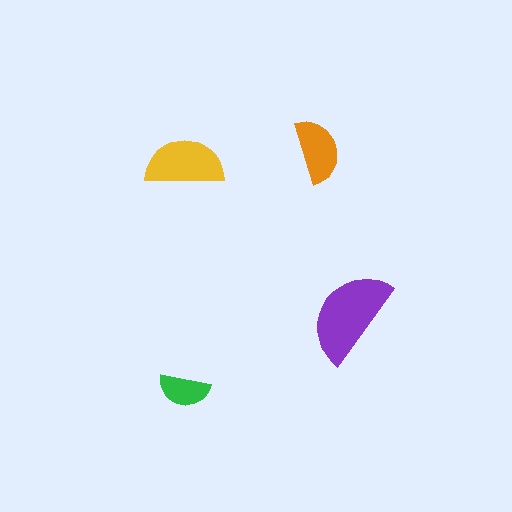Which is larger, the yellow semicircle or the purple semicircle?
The purple one.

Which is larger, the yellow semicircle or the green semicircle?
The yellow one.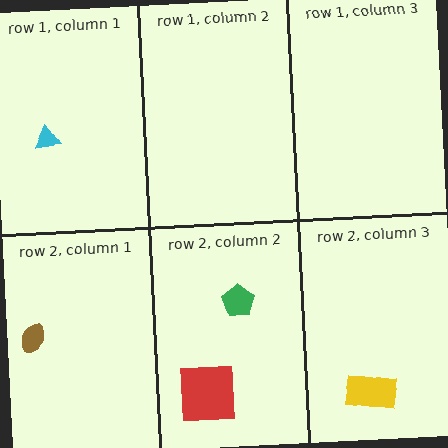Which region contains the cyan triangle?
The row 1, column 1 region.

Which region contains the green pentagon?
The row 2, column 2 region.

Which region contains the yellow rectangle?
The row 2, column 3 region.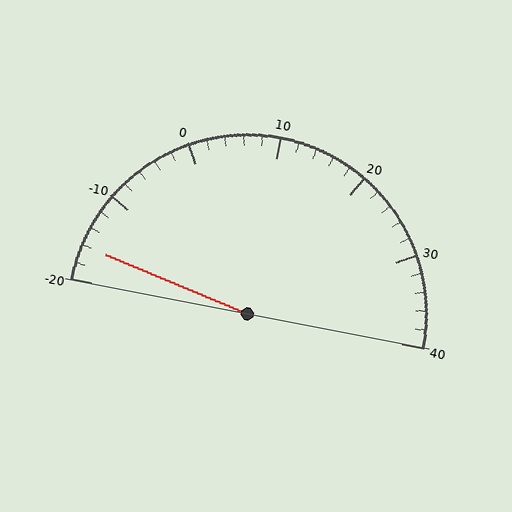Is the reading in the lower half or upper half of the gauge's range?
The reading is in the lower half of the range (-20 to 40).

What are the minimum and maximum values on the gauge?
The gauge ranges from -20 to 40.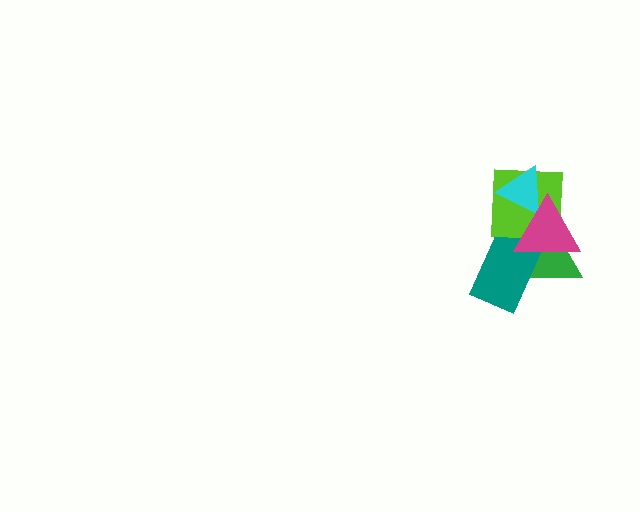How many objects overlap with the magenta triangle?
4 objects overlap with the magenta triangle.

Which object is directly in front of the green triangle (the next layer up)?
The teal rectangle is directly in front of the green triangle.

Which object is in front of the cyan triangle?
The magenta triangle is in front of the cyan triangle.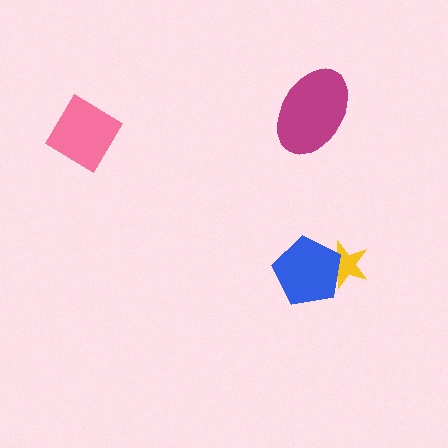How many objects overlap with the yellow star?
1 object overlaps with the yellow star.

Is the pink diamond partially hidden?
No, no other shape covers it.